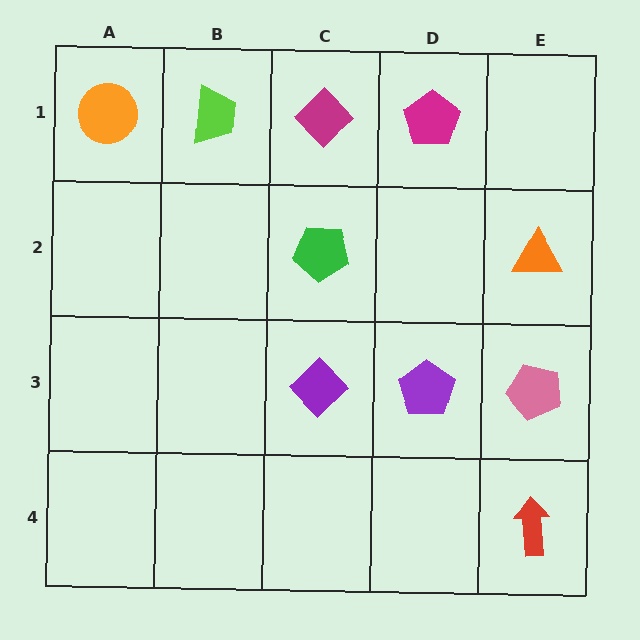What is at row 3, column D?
A purple pentagon.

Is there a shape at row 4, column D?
No, that cell is empty.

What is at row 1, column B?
A lime trapezoid.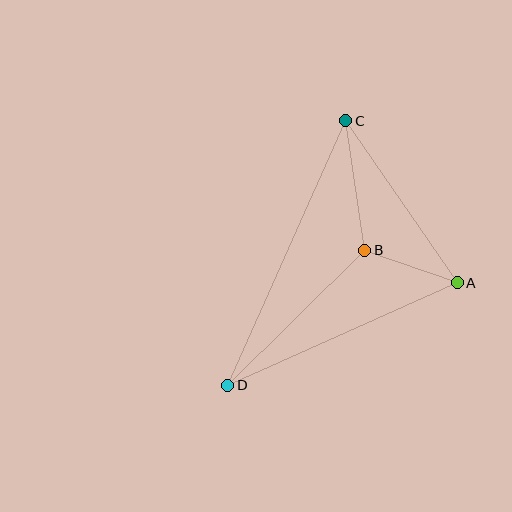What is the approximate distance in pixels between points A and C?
The distance between A and C is approximately 197 pixels.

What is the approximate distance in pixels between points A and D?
The distance between A and D is approximately 252 pixels.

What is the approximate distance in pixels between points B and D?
The distance between B and D is approximately 192 pixels.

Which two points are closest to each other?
Points A and B are closest to each other.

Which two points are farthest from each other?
Points C and D are farthest from each other.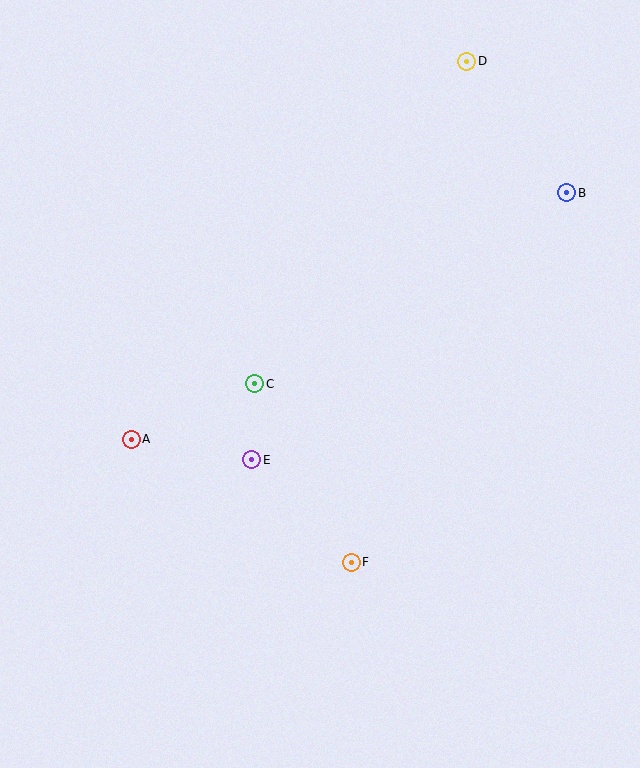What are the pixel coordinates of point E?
Point E is at (252, 460).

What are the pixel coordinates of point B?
Point B is at (567, 193).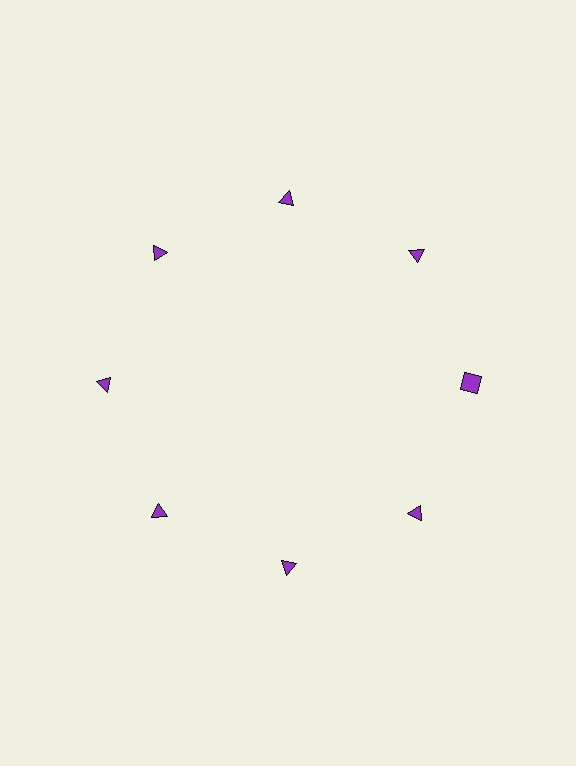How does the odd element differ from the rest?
It has a different shape: square instead of triangle.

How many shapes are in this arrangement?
There are 8 shapes arranged in a ring pattern.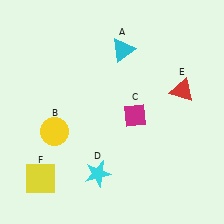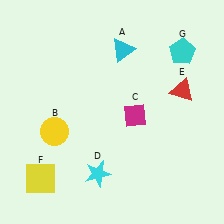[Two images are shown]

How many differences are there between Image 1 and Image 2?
There is 1 difference between the two images.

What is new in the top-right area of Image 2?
A cyan pentagon (G) was added in the top-right area of Image 2.